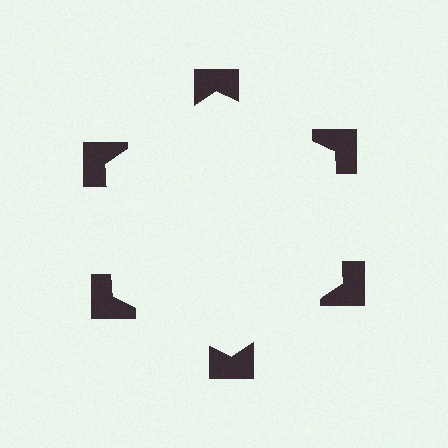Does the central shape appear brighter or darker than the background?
It typically appears slightly brighter than the background, even though no actual brightness change is drawn.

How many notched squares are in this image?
There are 6 — one at each vertex of the illusory hexagon.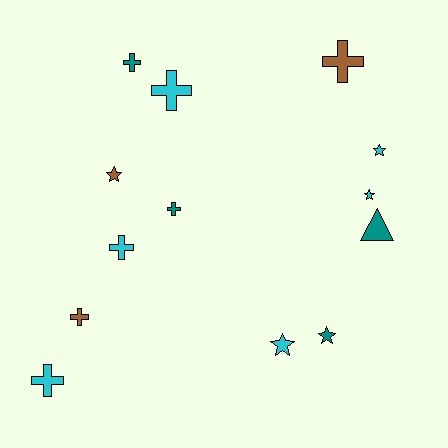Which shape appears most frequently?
Cross, with 7 objects.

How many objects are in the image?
There are 13 objects.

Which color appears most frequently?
Cyan, with 6 objects.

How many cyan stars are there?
There are 3 cyan stars.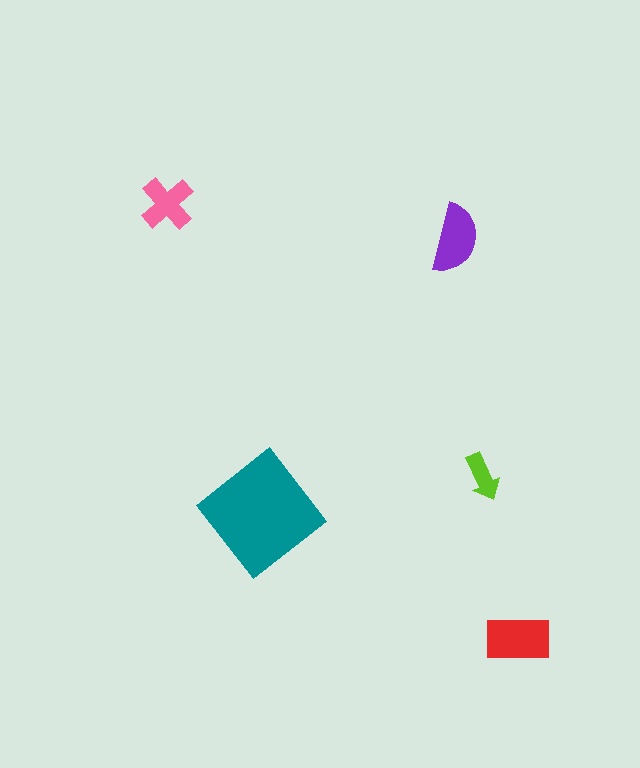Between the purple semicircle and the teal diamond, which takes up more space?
The teal diamond.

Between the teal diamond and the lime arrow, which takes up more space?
The teal diamond.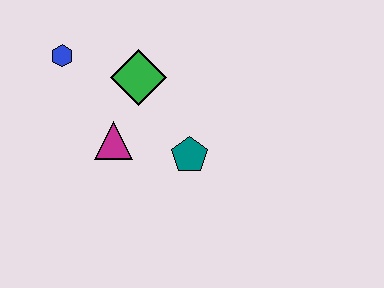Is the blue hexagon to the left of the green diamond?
Yes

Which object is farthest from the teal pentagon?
The blue hexagon is farthest from the teal pentagon.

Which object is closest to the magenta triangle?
The green diamond is closest to the magenta triangle.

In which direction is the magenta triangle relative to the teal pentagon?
The magenta triangle is to the left of the teal pentagon.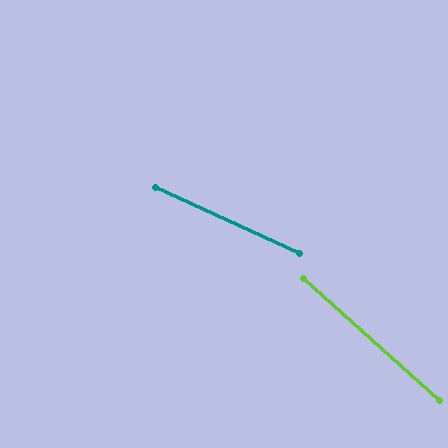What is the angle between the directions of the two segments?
Approximately 17 degrees.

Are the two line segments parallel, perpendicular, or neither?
Neither parallel nor perpendicular — they differ by about 17°.